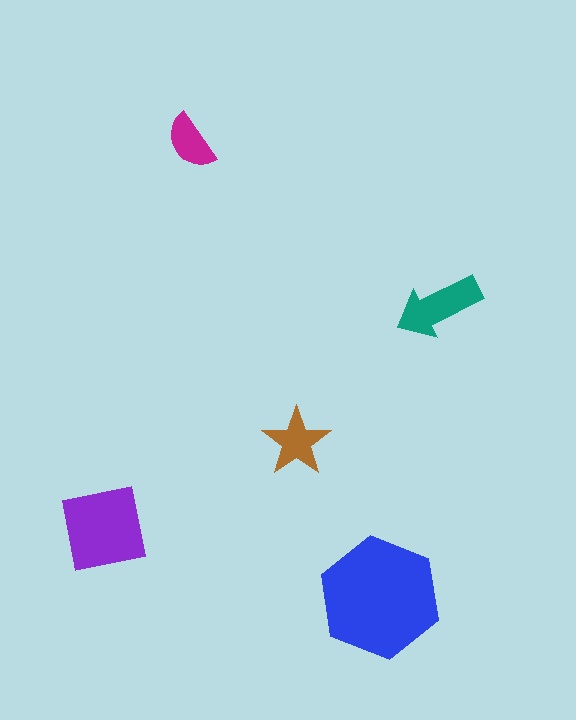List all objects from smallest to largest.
The magenta semicircle, the brown star, the teal arrow, the purple square, the blue hexagon.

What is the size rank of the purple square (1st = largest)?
2nd.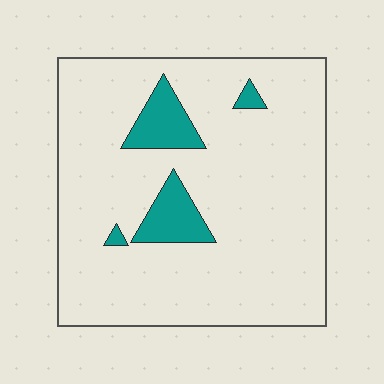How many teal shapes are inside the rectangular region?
4.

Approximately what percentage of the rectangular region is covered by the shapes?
Approximately 10%.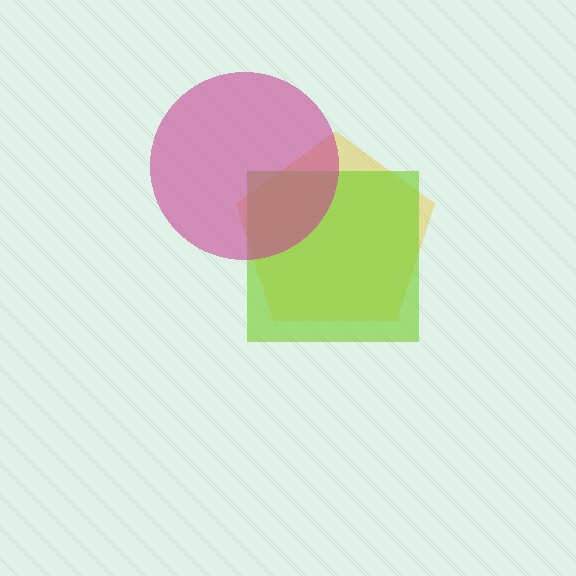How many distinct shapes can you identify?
There are 3 distinct shapes: a yellow pentagon, a lime square, a magenta circle.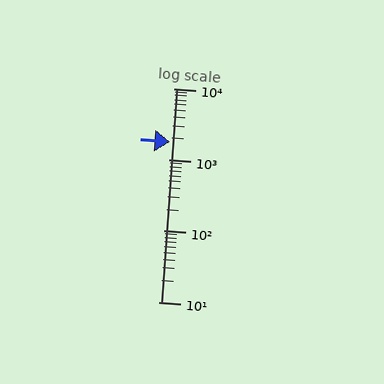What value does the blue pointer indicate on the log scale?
The pointer indicates approximately 1800.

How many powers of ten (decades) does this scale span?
The scale spans 3 decades, from 10 to 10000.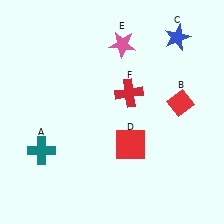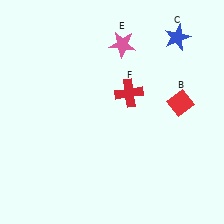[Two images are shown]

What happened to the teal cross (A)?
The teal cross (A) was removed in Image 2. It was in the bottom-left area of Image 1.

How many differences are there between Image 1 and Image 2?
There are 2 differences between the two images.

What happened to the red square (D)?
The red square (D) was removed in Image 2. It was in the bottom-right area of Image 1.